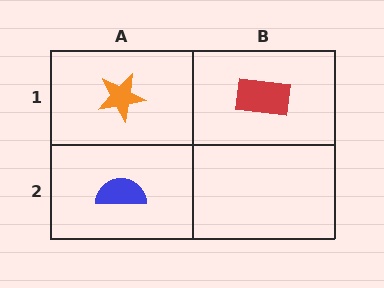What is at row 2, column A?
A blue semicircle.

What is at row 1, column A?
An orange star.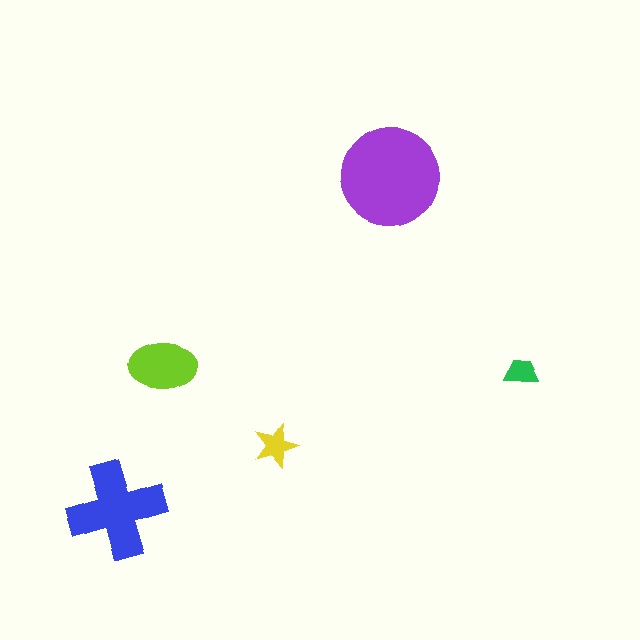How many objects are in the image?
There are 5 objects in the image.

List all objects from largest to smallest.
The purple circle, the blue cross, the lime ellipse, the yellow star, the green trapezoid.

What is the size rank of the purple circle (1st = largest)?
1st.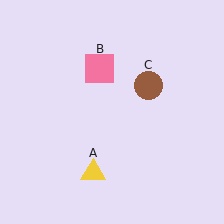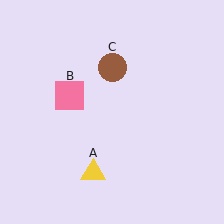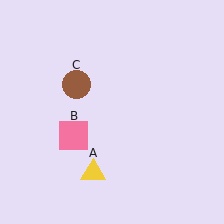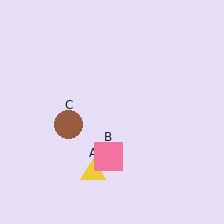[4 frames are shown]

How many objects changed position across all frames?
2 objects changed position: pink square (object B), brown circle (object C).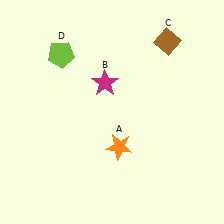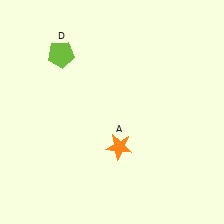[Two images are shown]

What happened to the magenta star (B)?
The magenta star (B) was removed in Image 2. It was in the top-left area of Image 1.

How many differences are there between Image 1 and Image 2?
There are 2 differences between the two images.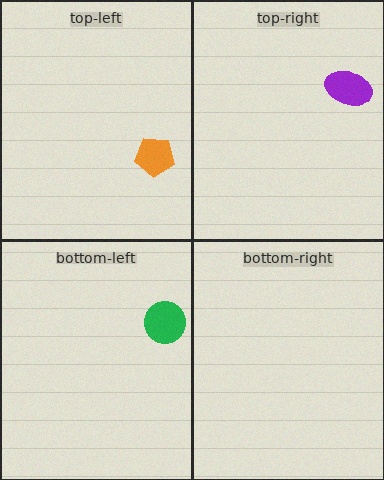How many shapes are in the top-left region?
1.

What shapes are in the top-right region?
The purple ellipse.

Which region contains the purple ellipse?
The top-right region.